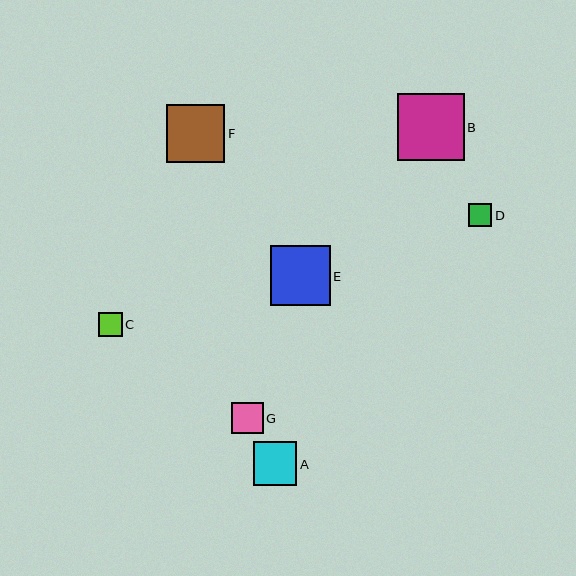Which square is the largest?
Square B is the largest with a size of approximately 66 pixels.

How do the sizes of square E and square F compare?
Square E and square F are approximately the same size.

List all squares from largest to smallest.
From largest to smallest: B, E, F, A, G, C, D.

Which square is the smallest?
Square D is the smallest with a size of approximately 23 pixels.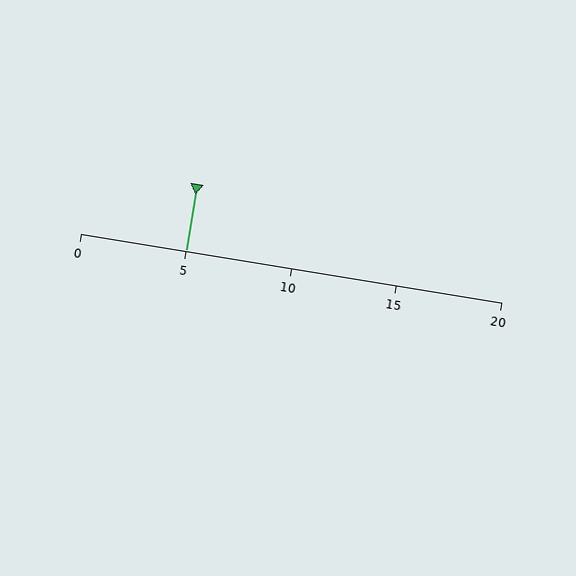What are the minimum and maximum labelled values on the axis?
The axis runs from 0 to 20.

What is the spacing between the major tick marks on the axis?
The major ticks are spaced 5 apart.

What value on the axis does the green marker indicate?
The marker indicates approximately 5.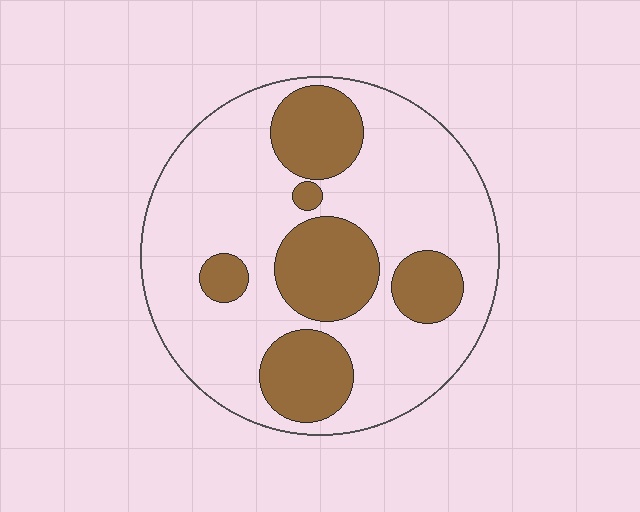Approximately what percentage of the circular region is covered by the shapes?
Approximately 30%.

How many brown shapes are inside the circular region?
6.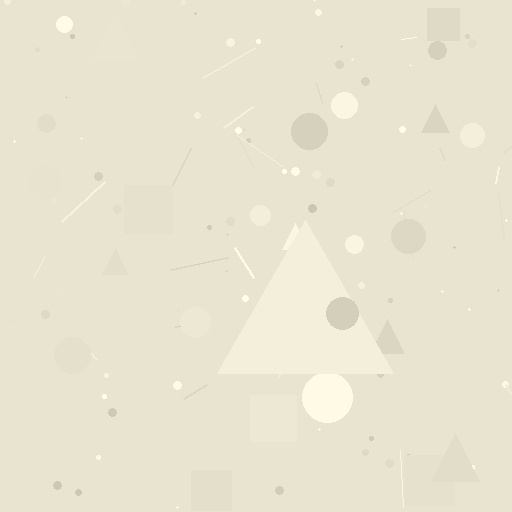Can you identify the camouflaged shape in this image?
The camouflaged shape is a triangle.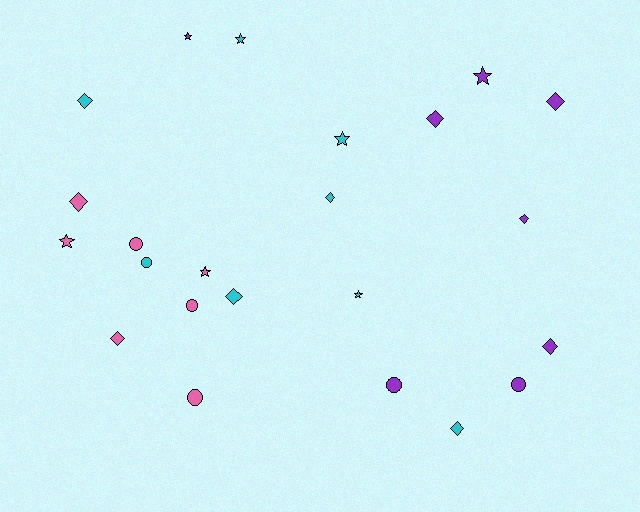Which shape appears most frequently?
Diamond, with 10 objects.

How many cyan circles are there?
There is 1 cyan circle.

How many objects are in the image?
There are 23 objects.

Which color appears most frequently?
Cyan, with 8 objects.